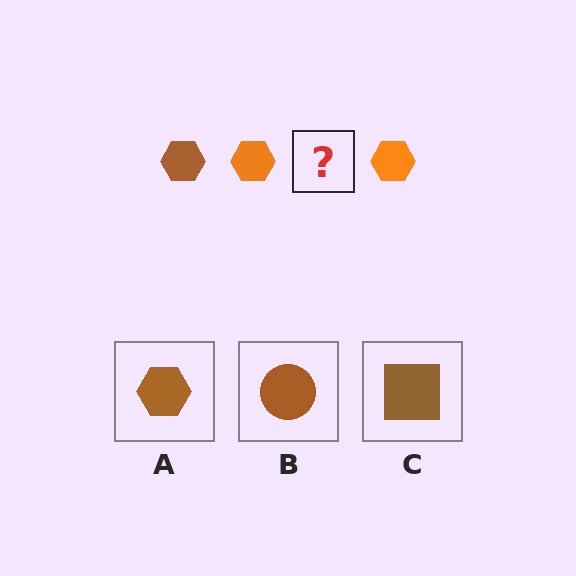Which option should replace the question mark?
Option A.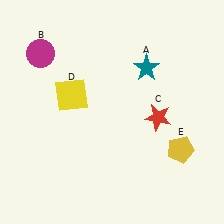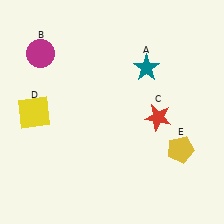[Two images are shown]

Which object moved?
The yellow square (D) moved left.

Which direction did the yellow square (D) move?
The yellow square (D) moved left.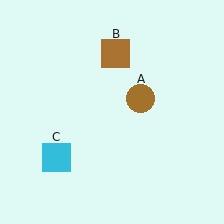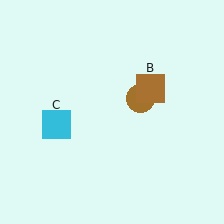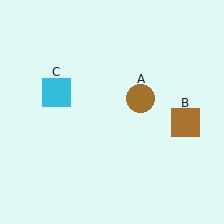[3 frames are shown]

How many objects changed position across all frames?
2 objects changed position: brown square (object B), cyan square (object C).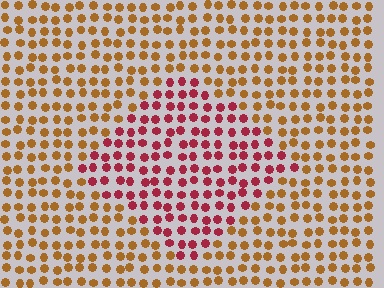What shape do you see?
I see a diamond.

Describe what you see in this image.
The image is filled with small brown elements in a uniform arrangement. A diamond-shaped region is visible where the elements are tinted to a slightly different hue, forming a subtle color boundary.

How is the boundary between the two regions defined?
The boundary is defined purely by a slight shift in hue (about 47 degrees). Spacing, size, and orientation are identical on both sides.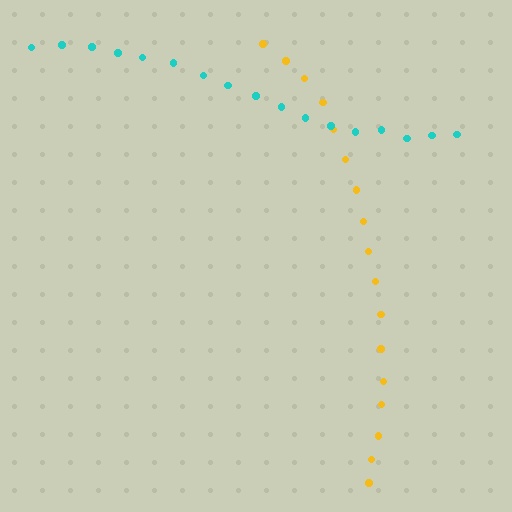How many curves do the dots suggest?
There are 2 distinct paths.